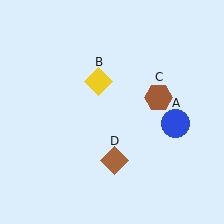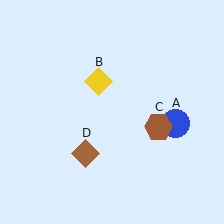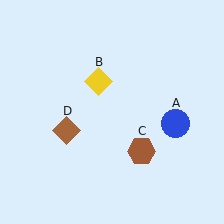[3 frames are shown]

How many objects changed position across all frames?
2 objects changed position: brown hexagon (object C), brown diamond (object D).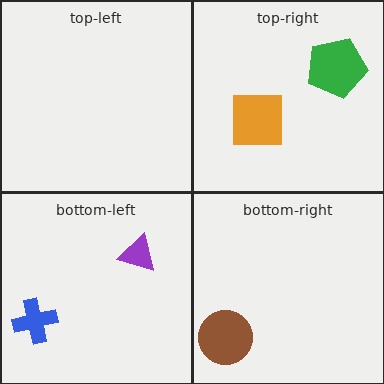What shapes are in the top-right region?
The green pentagon, the orange square.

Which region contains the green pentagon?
The top-right region.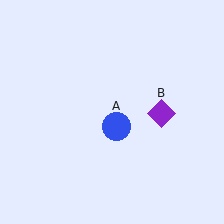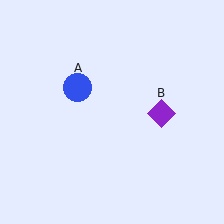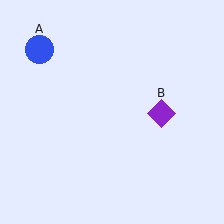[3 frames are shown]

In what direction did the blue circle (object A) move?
The blue circle (object A) moved up and to the left.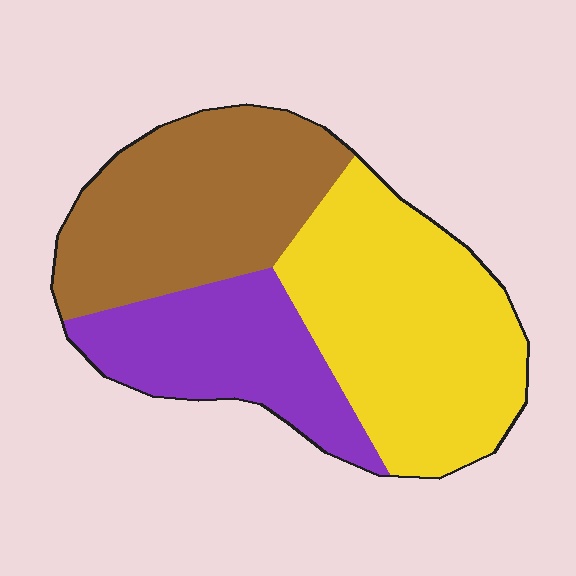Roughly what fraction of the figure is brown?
Brown takes up between a third and a half of the figure.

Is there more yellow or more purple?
Yellow.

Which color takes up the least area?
Purple, at roughly 25%.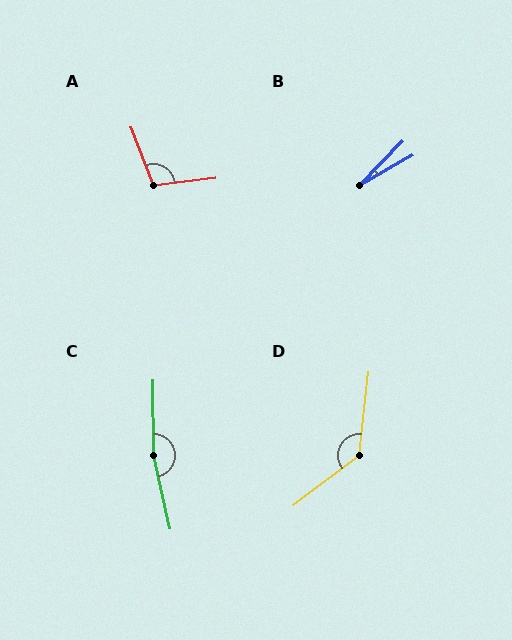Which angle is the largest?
C, at approximately 167 degrees.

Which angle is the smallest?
B, at approximately 16 degrees.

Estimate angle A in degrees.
Approximately 104 degrees.